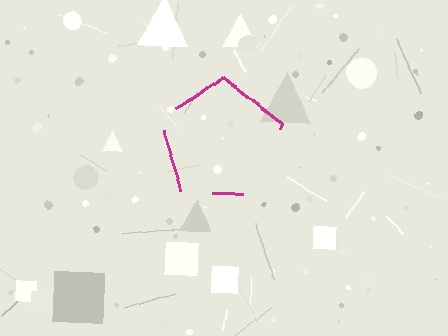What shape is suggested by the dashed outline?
The dashed outline suggests a pentagon.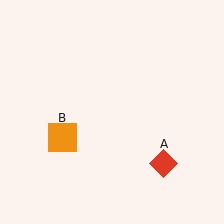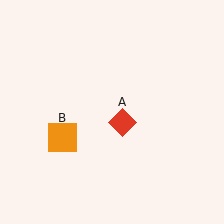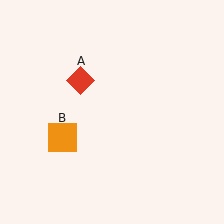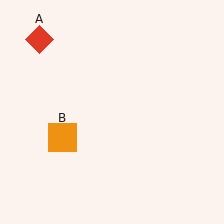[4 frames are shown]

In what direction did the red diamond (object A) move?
The red diamond (object A) moved up and to the left.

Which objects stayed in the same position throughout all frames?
Orange square (object B) remained stationary.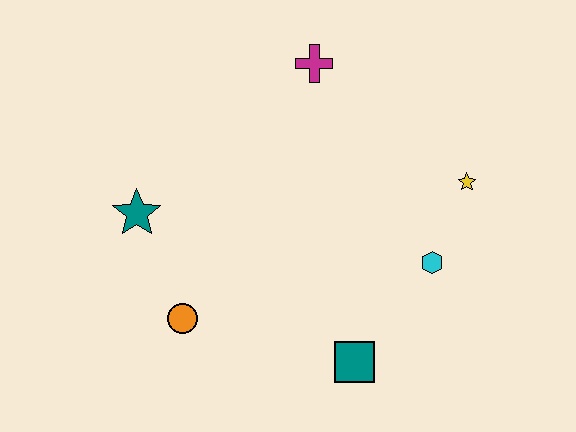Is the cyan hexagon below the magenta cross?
Yes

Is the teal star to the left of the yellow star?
Yes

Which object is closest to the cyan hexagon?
The yellow star is closest to the cyan hexagon.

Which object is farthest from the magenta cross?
The teal square is farthest from the magenta cross.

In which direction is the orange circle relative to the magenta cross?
The orange circle is below the magenta cross.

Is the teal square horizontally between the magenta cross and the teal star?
No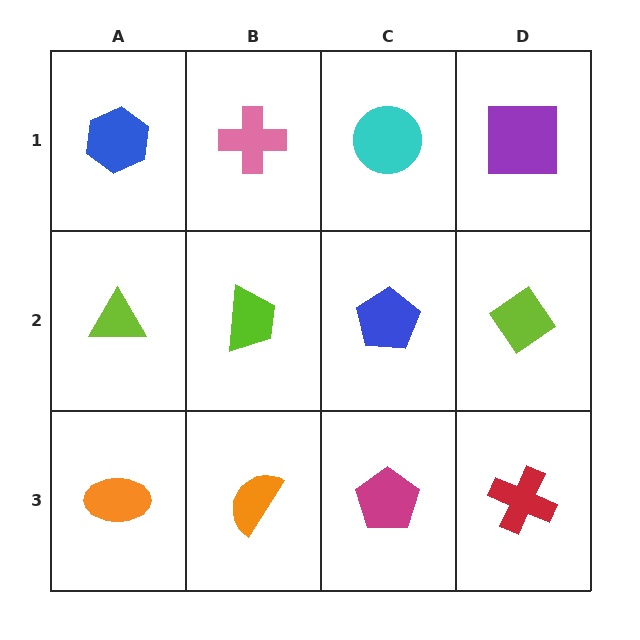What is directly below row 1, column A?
A lime triangle.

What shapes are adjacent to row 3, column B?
A lime trapezoid (row 2, column B), an orange ellipse (row 3, column A), a magenta pentagon (row 3, column C).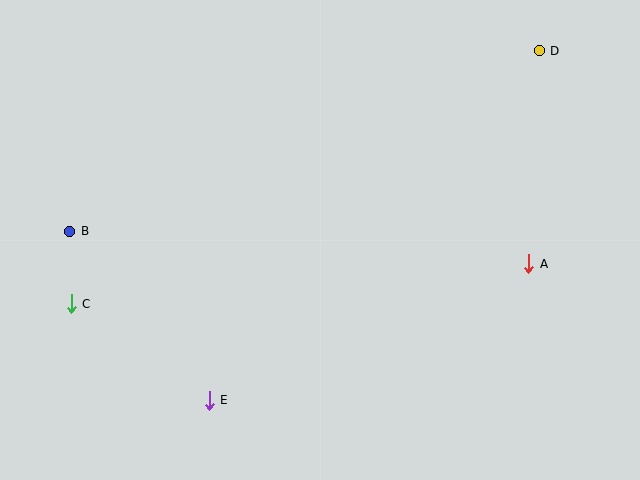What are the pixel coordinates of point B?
Point B is at (70, 231).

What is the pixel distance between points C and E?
The distance between C and E is 168 pixels.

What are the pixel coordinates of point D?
Point D is at (539, 51).